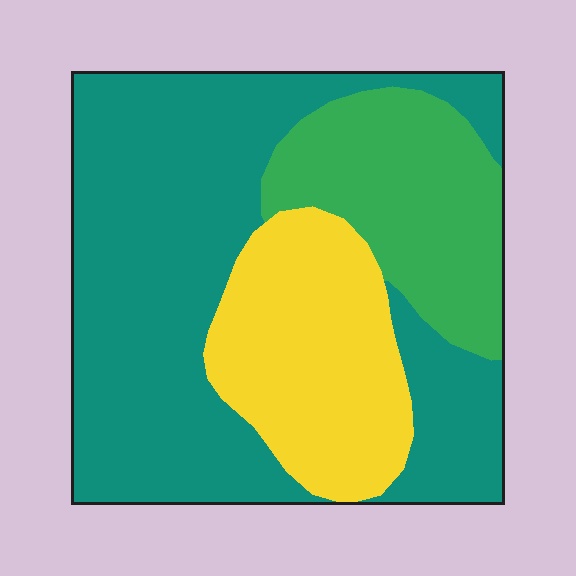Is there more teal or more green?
Teal.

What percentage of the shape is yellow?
Yellow takes up less than a quarter of the shape.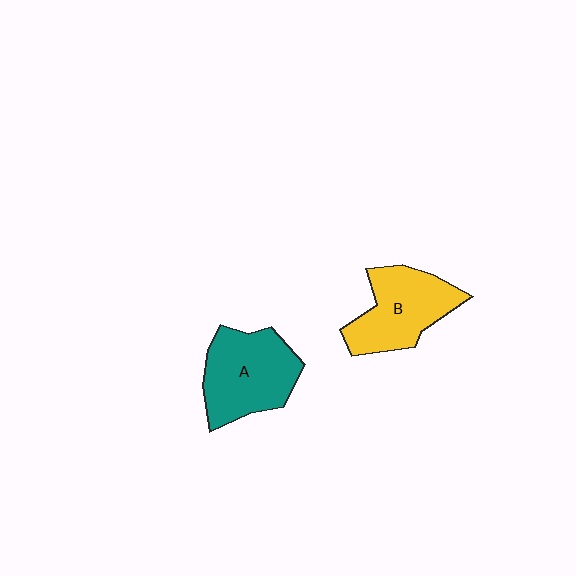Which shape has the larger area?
Shape A (teal).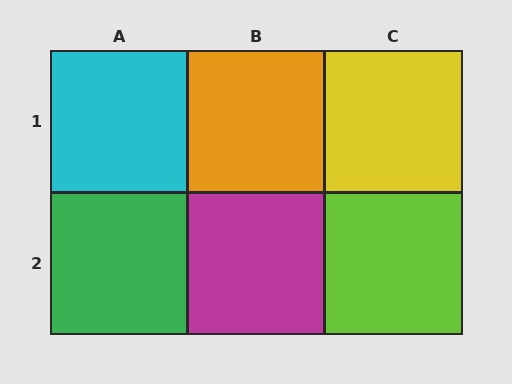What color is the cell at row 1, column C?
Yellow.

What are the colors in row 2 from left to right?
Green, magenta, lime.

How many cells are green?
1 cell is green.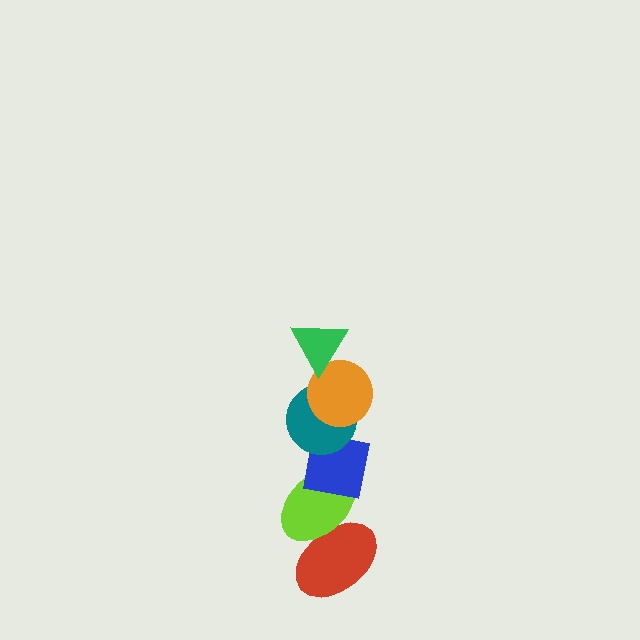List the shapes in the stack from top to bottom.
From top to bottom: the green triangle, the orange circle, the teal circle, the blue square, the lime ellipse, the red ellipse.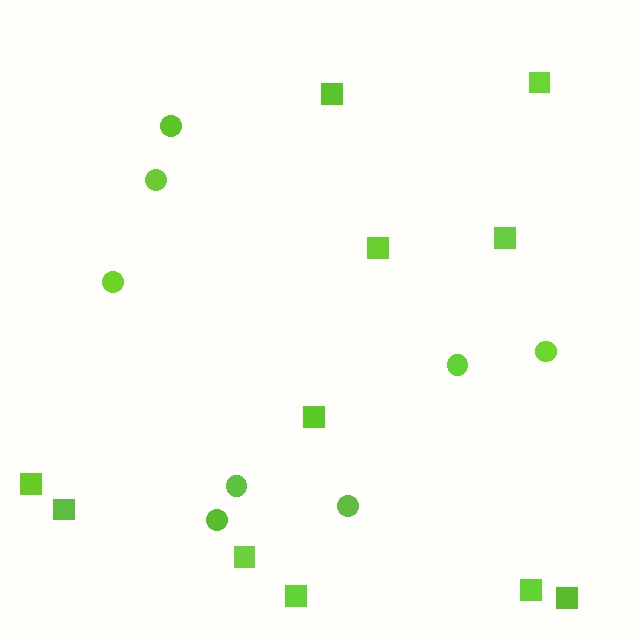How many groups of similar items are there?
There are 2 groups: one group of circles (8) and one group of squares (11).